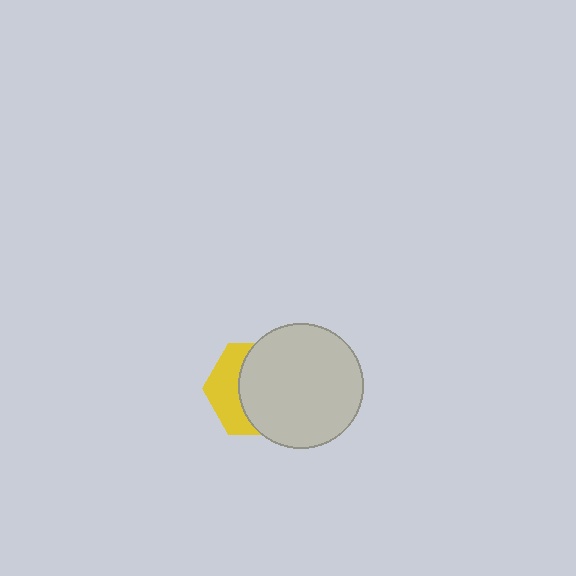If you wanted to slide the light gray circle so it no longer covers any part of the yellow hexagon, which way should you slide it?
Slide it right — that is the most direct way to separate the two shapes.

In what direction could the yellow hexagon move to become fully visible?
The yellow hexagon could move left. That would shift it out from behind the light gray circle entirely.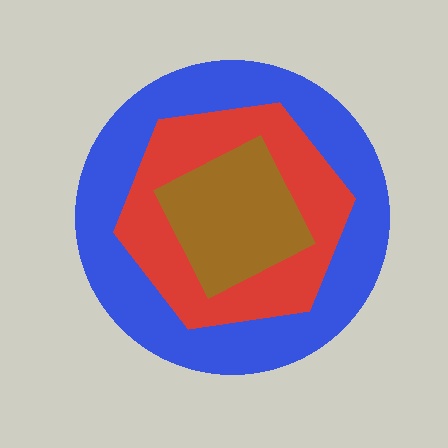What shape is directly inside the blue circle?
The red hexagon.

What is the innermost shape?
The brown diamond.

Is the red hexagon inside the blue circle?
Yes.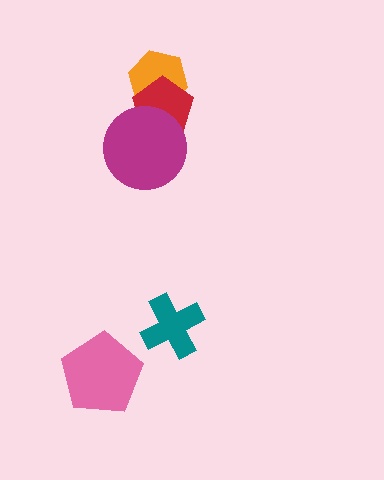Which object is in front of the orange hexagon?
The red pentagon is in front of the orange hexagon.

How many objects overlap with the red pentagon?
2 objects overlap with the red pentagon.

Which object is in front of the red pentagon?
The magenta circle is in front of the red pentagon.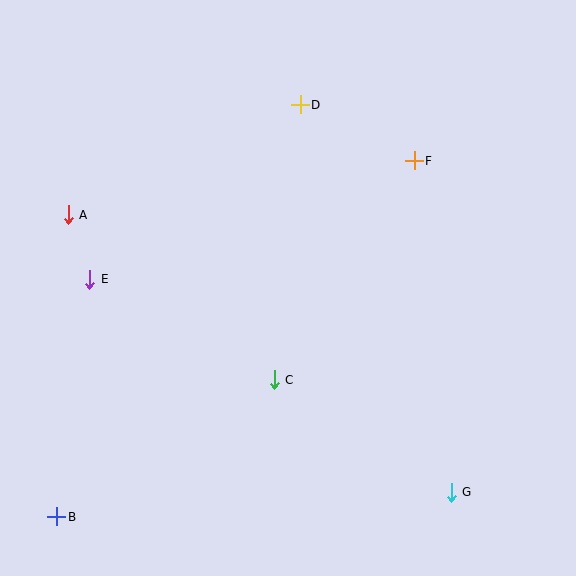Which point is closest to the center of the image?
Point C at (274, 380) is closest to the center.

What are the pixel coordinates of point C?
Point C is at (274, 380).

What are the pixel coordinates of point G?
Point G is at (451, 492).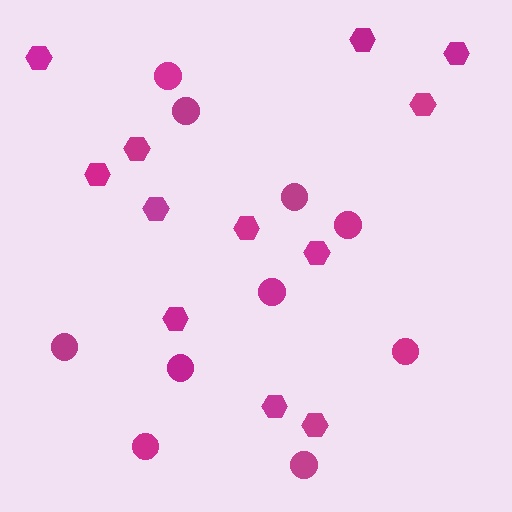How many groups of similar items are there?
There are 2 groups: one group of hexagons (12) and one group of circles (10).